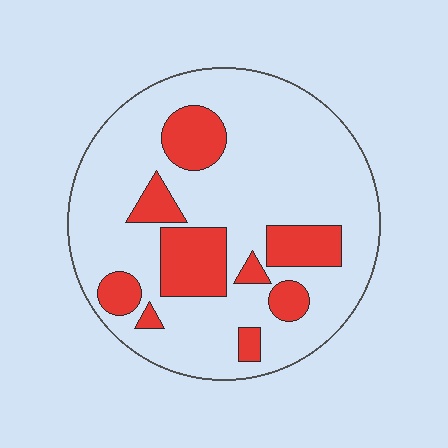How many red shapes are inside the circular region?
9.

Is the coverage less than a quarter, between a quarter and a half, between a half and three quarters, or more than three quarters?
Less than a quarter.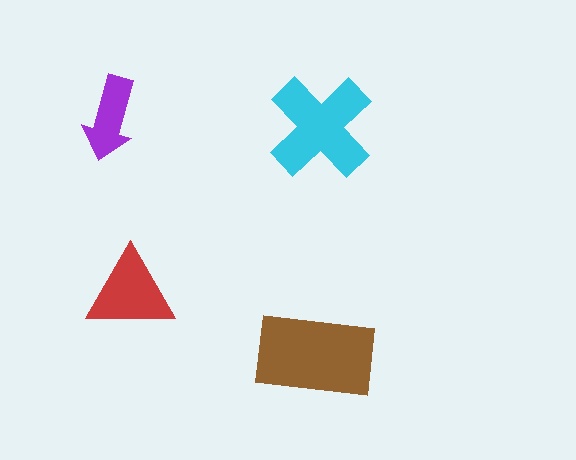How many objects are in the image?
There are 4 objects in the image.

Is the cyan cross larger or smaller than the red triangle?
Larger.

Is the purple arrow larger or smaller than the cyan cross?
Smaller.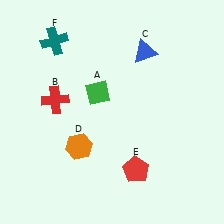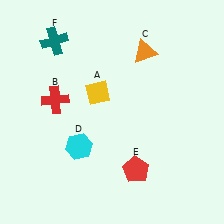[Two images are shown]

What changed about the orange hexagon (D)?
In Image 1, D is orange. In Image 2, it changed to cyan.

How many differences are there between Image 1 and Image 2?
There are 3 differences between the two images.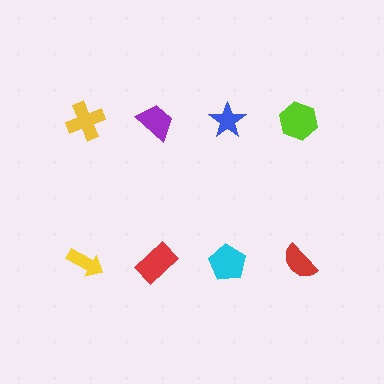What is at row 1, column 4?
A lime hexagon.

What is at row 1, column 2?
A purple trapezoid.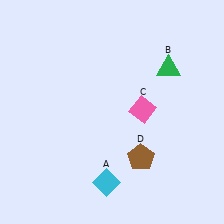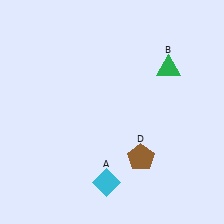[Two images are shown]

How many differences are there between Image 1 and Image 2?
There is 1 difference between the two images.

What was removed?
The pink diamond (C) was removed in Image 2.